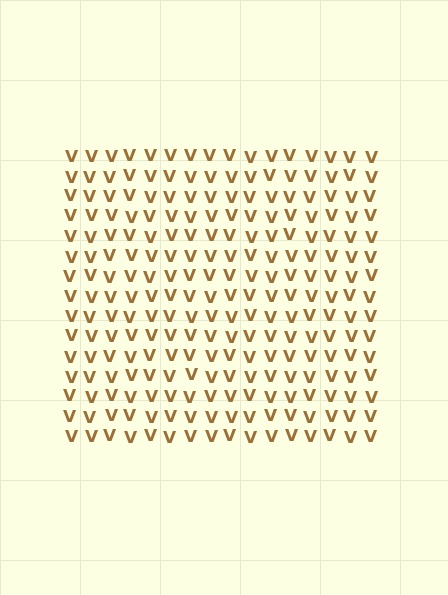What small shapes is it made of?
It is made of small letter V's.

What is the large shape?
The large shape is a square.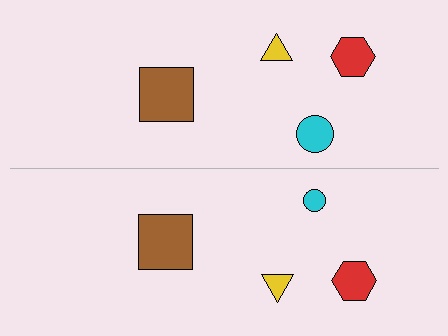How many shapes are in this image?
There are 8 shapes in this image.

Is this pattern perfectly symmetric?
No, the pattern is not perfectly symmetric. The cyan circle on the bottom side has a different size than its mirror counterpart.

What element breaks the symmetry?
The cyan circle on the bottom side has a different size than its mirror counterpart.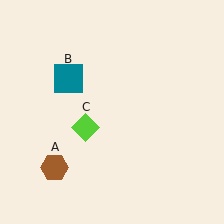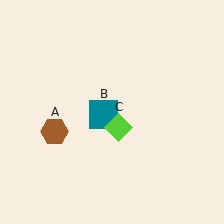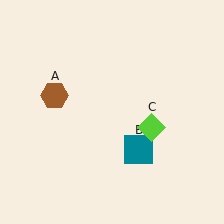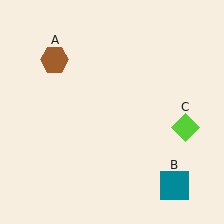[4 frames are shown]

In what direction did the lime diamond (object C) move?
The lime diamond (object C) moved right.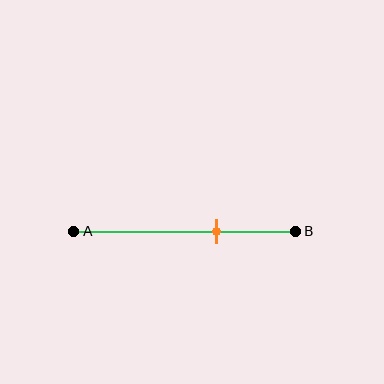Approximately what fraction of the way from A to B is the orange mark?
The orange mark is approximately 65% of the way from A to B.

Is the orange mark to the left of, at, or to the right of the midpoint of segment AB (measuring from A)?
The orange mark is to the right of the midpoint of segment AB.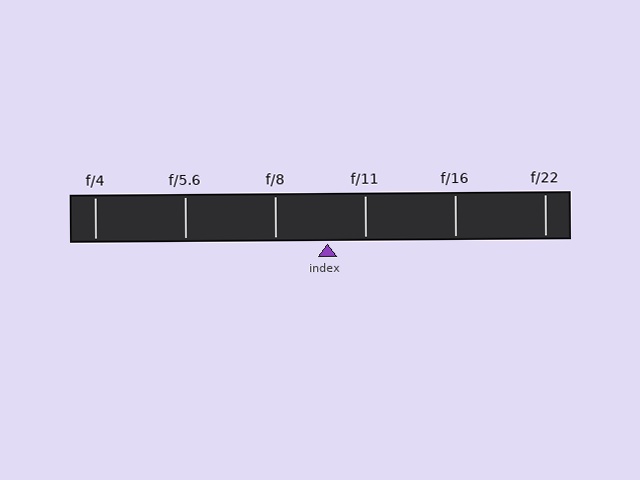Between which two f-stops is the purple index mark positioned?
The index mark is between f/8 and f/11.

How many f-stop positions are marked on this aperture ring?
There are 6 f-stop positions marked.